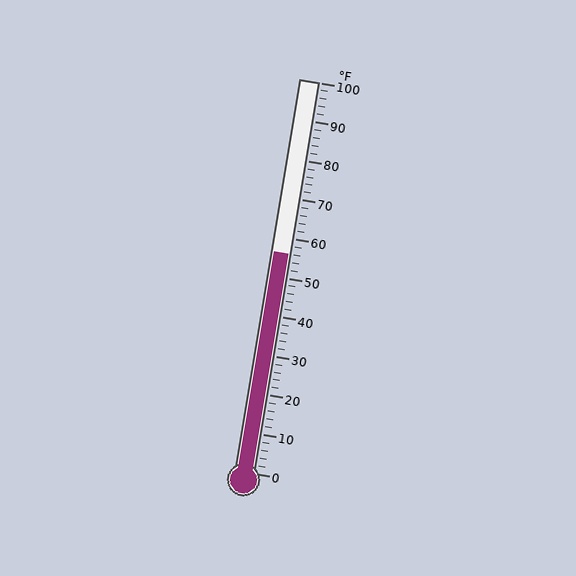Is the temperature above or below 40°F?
The temperature is above 40°F.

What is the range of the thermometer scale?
The thermometer scale ranges from 0°F to 100°F.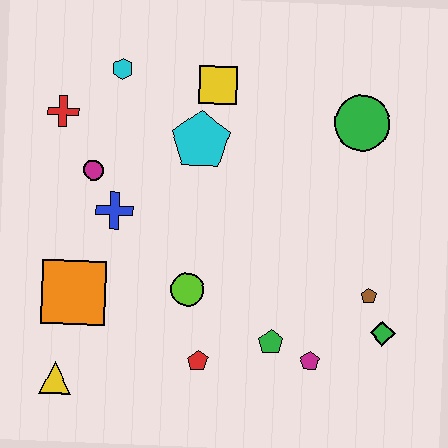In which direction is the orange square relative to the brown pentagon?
The orange square is to the left of the brown pentagon.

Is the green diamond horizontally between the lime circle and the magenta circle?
No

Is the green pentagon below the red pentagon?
No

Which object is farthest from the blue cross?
The green diamond is farthest from the blue cross.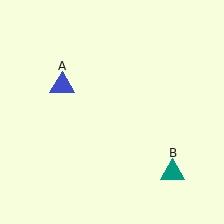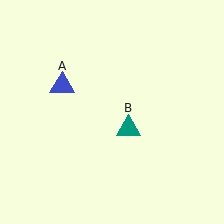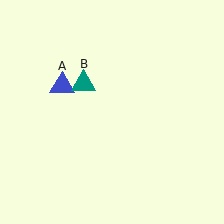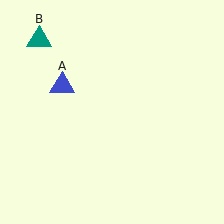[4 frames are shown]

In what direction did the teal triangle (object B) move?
The teal triangle (object B) moved up and to the left.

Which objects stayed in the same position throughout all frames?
Blue triangle (object A) remained stationary.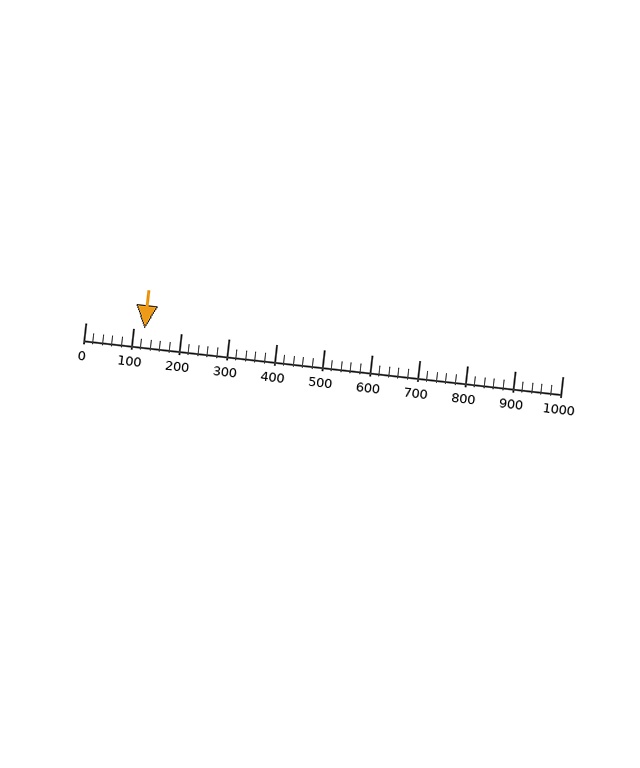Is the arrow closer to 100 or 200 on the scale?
The arrow is closer to 100.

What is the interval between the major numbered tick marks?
The major tick marks are spaced 100 units apart.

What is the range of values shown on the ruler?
The ruler shows values from 0 to 1000.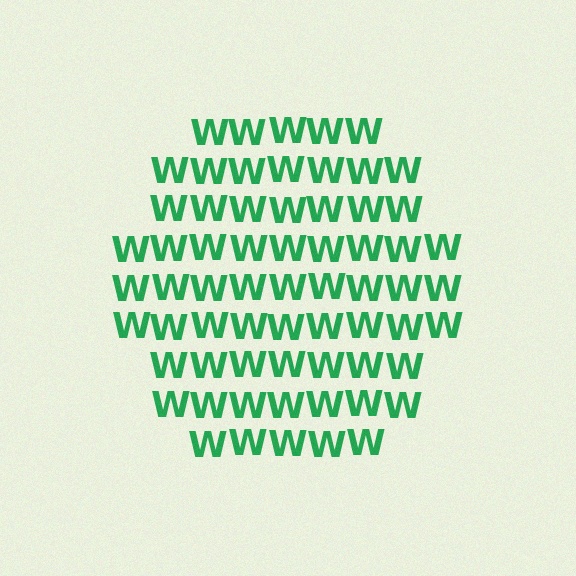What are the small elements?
The small elements are letter W's.